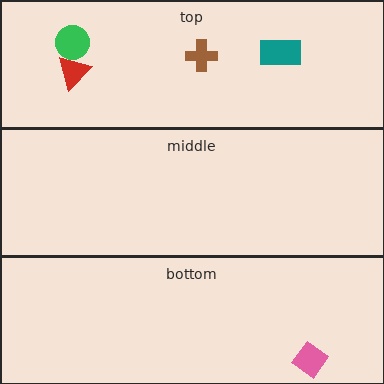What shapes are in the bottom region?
The pink diamond.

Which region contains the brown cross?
The top region.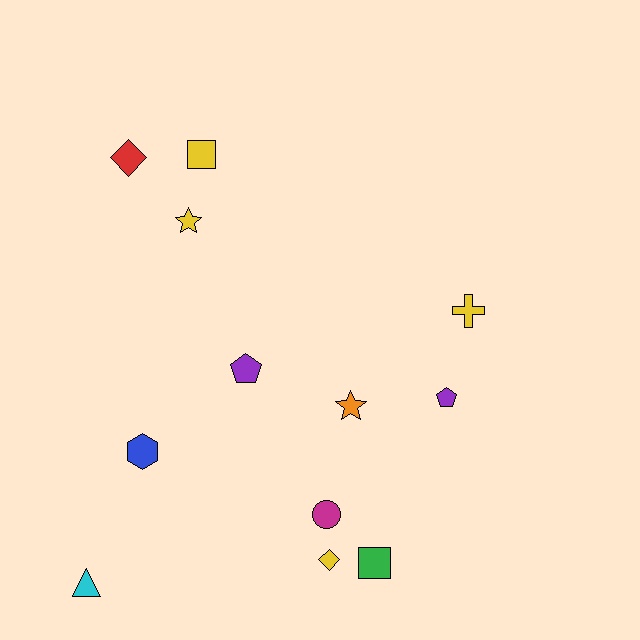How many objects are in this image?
There are 12 objects.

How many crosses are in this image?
There is 1 cross.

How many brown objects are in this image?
There are no brown objects.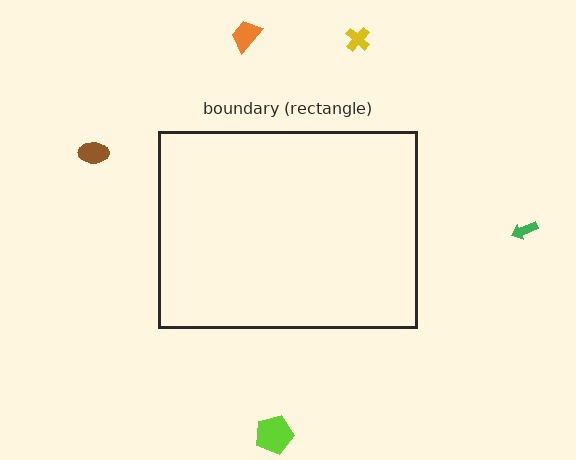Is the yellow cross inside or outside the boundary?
Outside.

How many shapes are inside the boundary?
0 inside, 5 outside.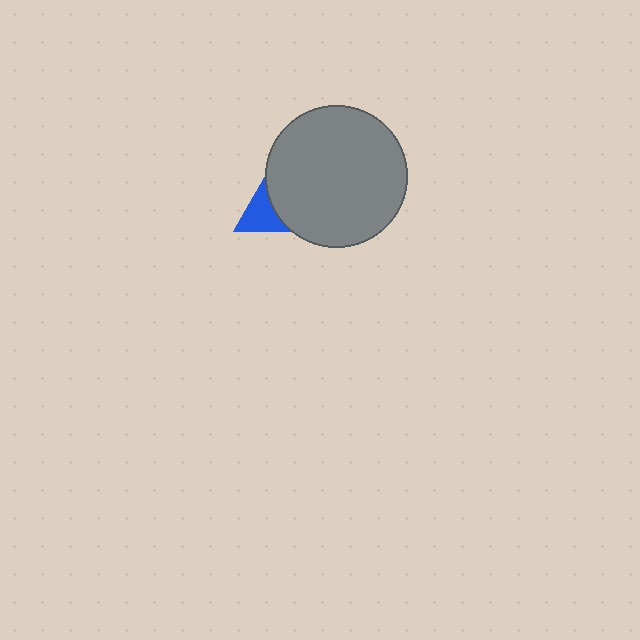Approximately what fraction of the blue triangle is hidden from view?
Roughly 67% of the blue triangle is hidden behind the gray circle.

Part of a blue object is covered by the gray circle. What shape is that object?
It is a triangle.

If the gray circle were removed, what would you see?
You would see the complete blue triangle.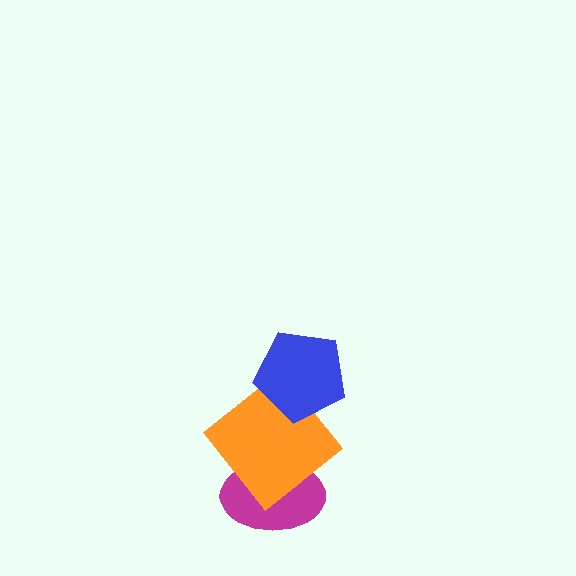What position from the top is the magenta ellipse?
The magenta ellipse is 3rd from the top.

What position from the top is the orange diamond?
The orange diamond is 2nd from the top.